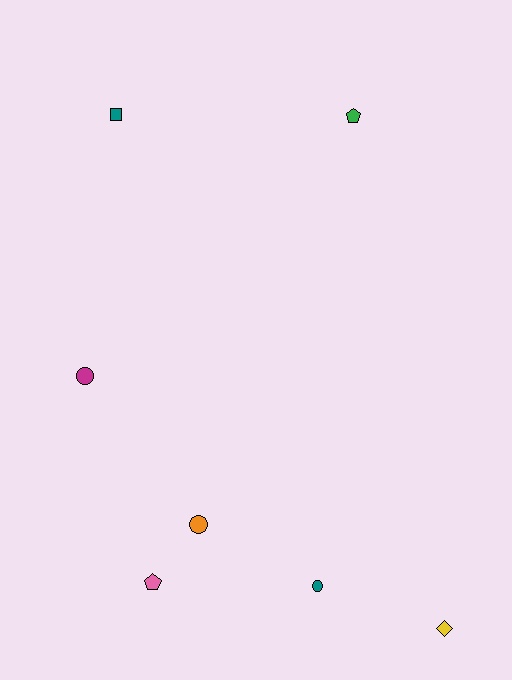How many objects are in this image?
There are 7 objects.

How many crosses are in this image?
There are no crosses.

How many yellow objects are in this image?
There is 1 yellow object.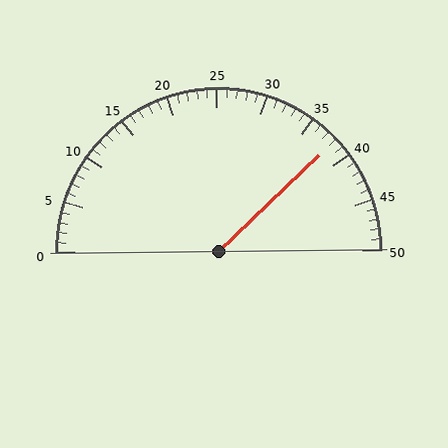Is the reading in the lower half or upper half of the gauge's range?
The reading is in the upper half of the range (0 to 50).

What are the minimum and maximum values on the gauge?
The gauge ranges from 0 to 50.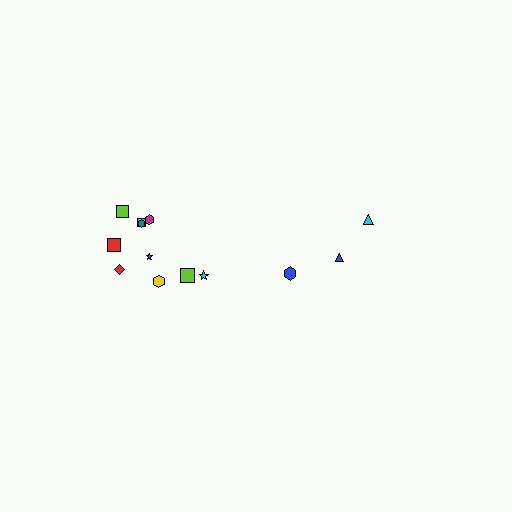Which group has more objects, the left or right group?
The left group.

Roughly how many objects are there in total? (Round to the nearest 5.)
Roughly 15 objects in total.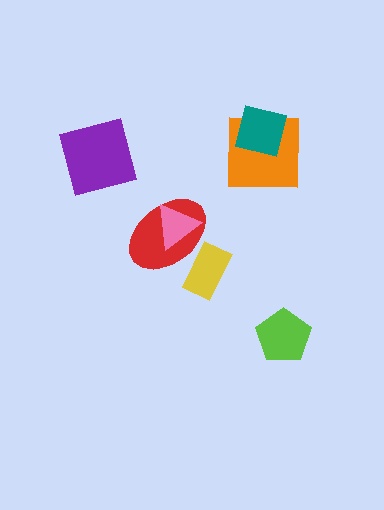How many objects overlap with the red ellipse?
2 objects overlap with the red ellipse.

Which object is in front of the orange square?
The teal square is in front of the orange square.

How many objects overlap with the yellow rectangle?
1 object overlaps with the yellow rectangle.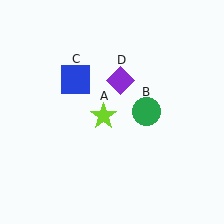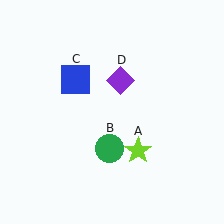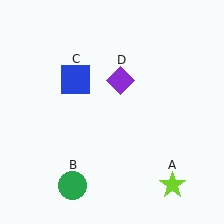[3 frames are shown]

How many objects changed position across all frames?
2 objects changed position: lime star (object A), green circle (object B).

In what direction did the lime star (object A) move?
The lime star (object A) moved down and to the right.